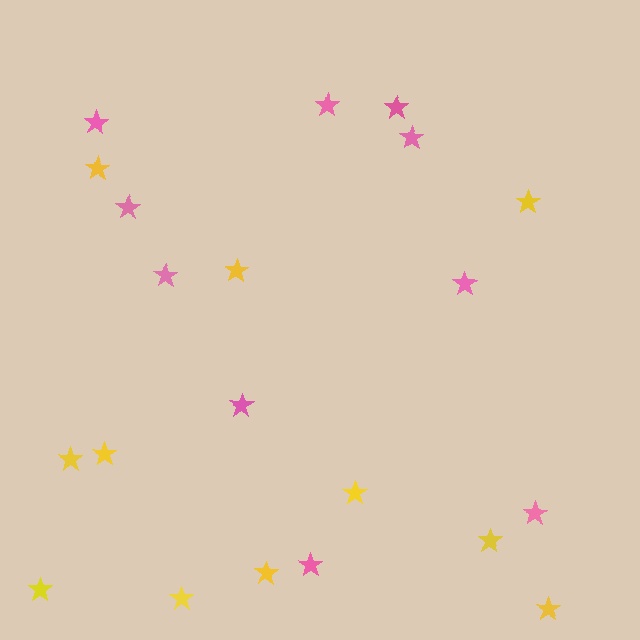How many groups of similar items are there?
There are 2 groups: one group of pink stars (10) and one group of yellow stars (11).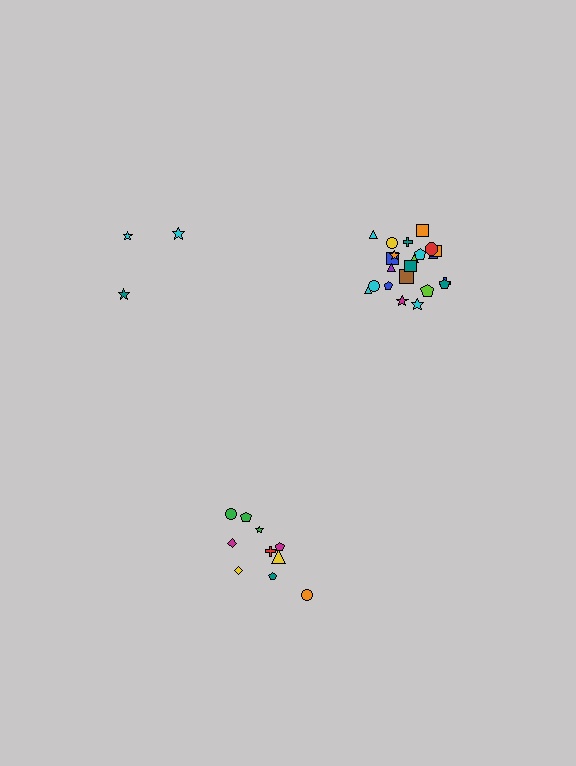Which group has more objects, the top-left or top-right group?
The top-right group.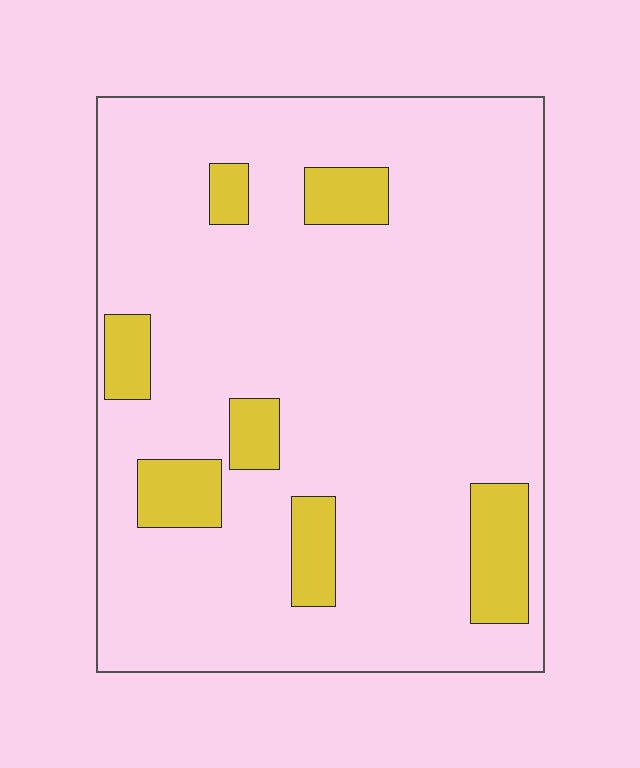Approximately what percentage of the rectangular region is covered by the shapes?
Approximately 15%.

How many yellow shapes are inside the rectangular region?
7.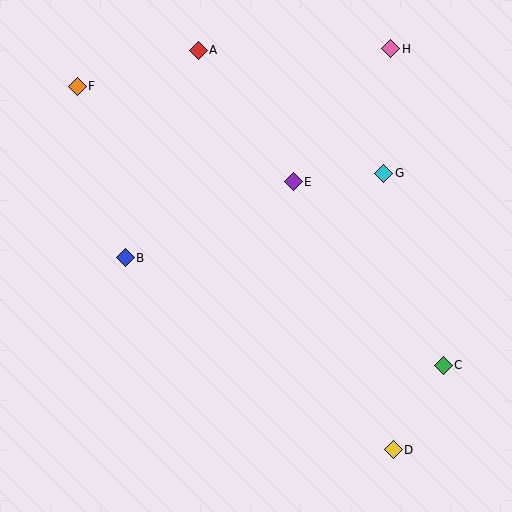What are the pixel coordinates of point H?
Point H is at (391, 49).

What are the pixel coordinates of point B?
Point B is at (125, 258).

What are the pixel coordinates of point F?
Point F is at (77, 86).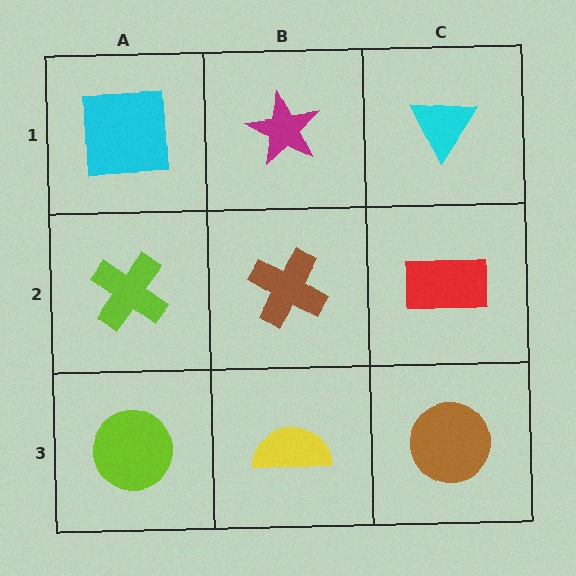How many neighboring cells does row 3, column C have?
2.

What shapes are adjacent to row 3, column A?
A lime cross (row 2, column A), a yellow semicircle (row 3, column B).